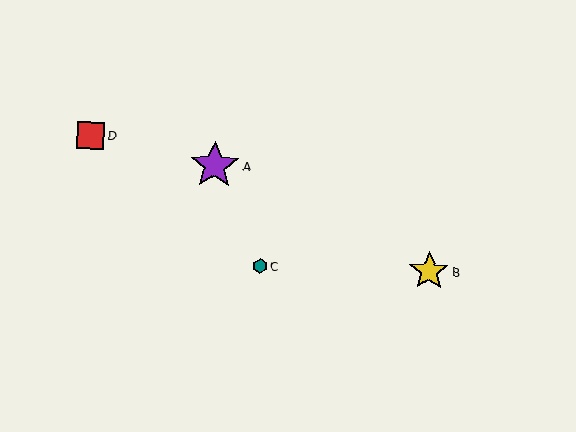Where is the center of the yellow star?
The center of the yellow star is at (429, 271).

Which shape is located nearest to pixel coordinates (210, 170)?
The purple star (labeled A) at (215, 165) is nearest to that location.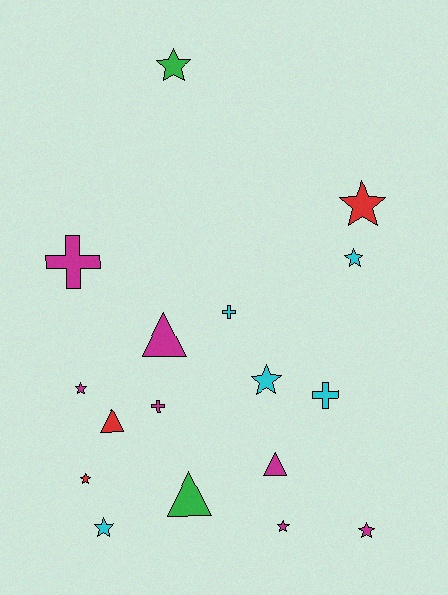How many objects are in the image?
There are 17 objects.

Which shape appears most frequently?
Star, with 9 objects.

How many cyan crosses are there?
There are 2 cyan crosses.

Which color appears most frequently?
Magenta, with 7 objects.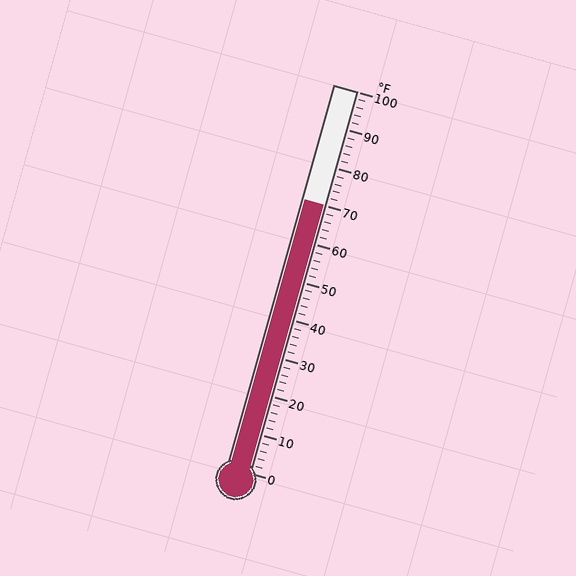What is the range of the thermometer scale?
The thermometer scale ranges from 0°F to 100°F.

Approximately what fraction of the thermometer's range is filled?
The thermometer is filled to approximately 70% of its range.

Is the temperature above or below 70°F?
The temperature is at 70°F.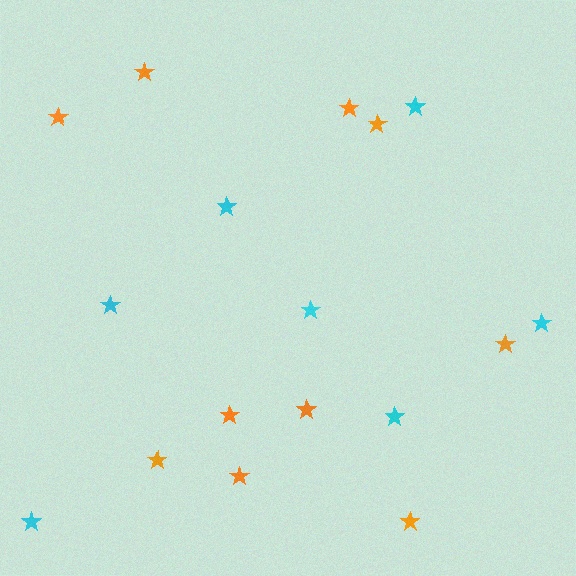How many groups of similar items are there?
There are 2 groups: one group of cyan stars (7) and one group of orange stars (10).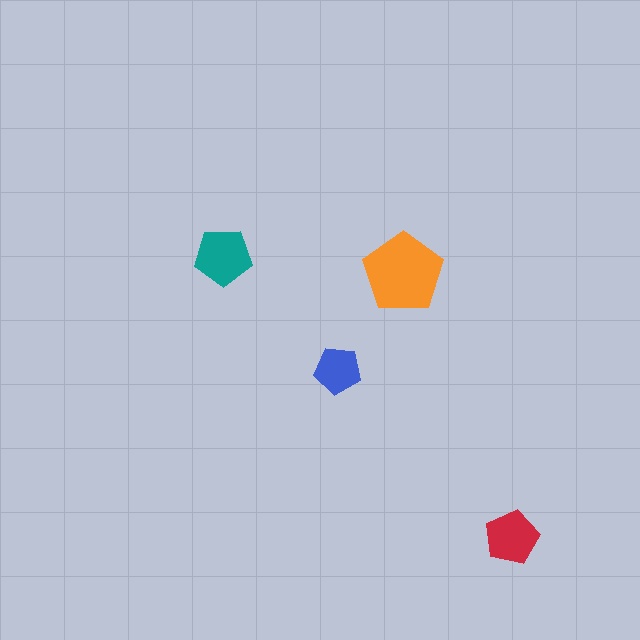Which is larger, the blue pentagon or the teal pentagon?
The teal one.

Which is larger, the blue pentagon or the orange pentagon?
The orange one.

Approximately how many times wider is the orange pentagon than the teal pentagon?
About 1.5 times wider.